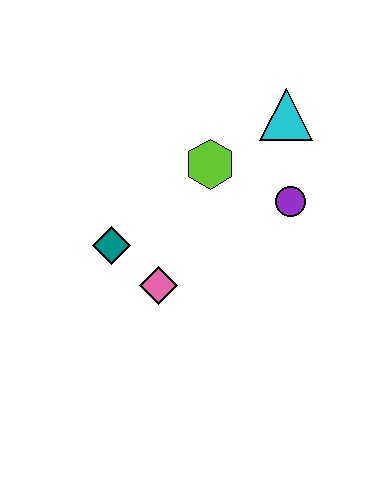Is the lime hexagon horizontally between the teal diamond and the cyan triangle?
Yes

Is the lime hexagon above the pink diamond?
Yes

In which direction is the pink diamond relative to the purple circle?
The pink diamond is to the left of the purple circle.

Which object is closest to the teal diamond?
The pink diamond is closest to the teal diamond.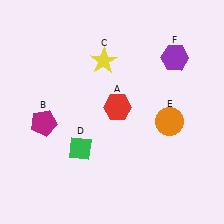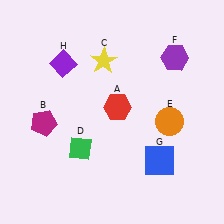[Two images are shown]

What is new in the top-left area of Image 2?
A purple diamond (H) was added in the top-left area of Image 2.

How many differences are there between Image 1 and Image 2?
There are 2 differences between the two images.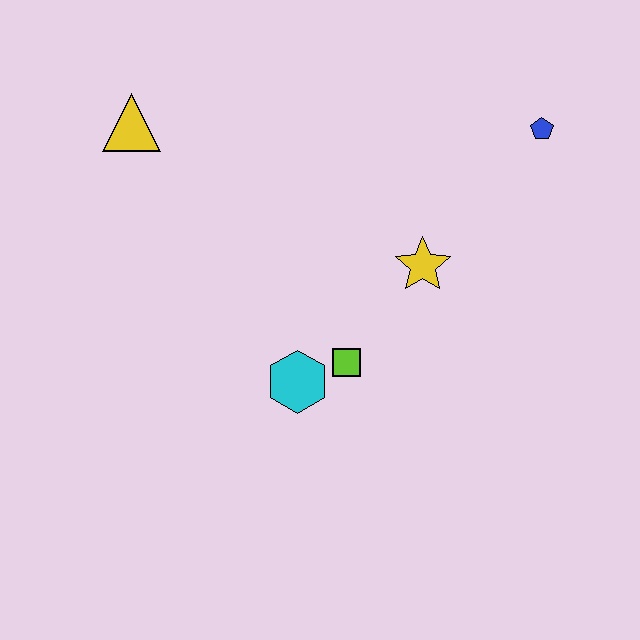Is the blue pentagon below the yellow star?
No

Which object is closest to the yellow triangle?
The cyan hexagon is closest to the yellow triangle.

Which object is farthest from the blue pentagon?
The yellow triangle is farthest from the blue pentagon.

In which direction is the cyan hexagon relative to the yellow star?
The cyan hexagon is to the left of the yellow star.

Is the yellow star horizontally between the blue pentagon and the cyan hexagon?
Yes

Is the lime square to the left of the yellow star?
Yes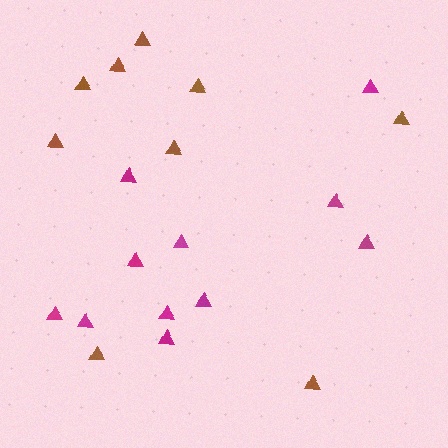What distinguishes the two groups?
There are 2 groups: one group of brown triangles (9) and one group of magenta triangles (11).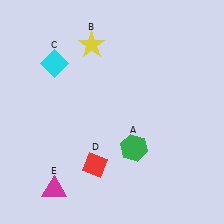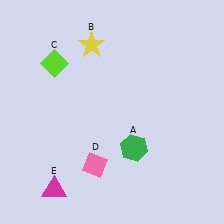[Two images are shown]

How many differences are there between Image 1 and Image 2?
There are 2 differences between the two images.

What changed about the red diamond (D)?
In Image 1, D is red. In Image 2, it changed to pink.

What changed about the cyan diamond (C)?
In Image 1, C is cyan. In Image 2, it changed to lime.